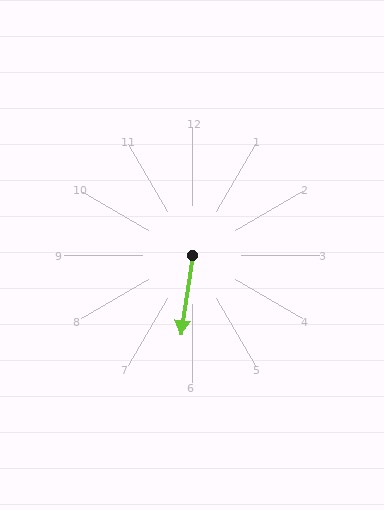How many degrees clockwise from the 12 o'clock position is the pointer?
Approximately 188 degrees.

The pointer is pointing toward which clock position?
Roughly 6 o'clock.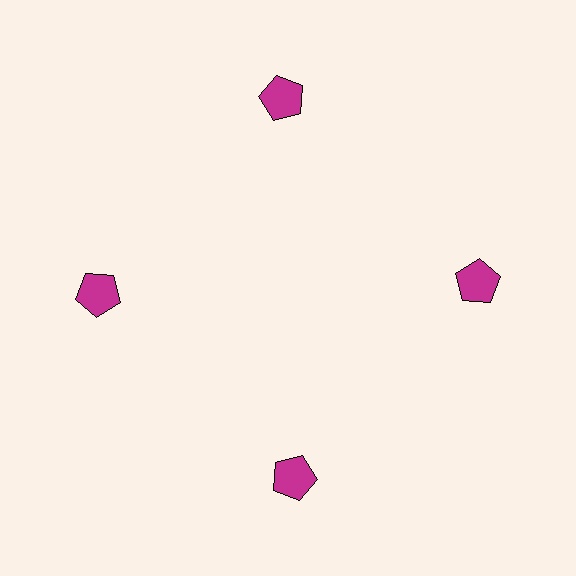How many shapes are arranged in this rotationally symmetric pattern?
There are 4 shapes, arranged in 4 groups of 1.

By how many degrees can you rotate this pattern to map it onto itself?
The pattern maps onto itself every 90 degrees of rotation.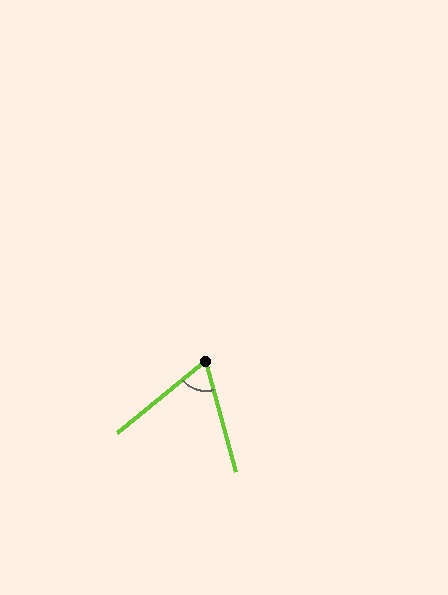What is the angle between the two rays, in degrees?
Approximately 66 degrees.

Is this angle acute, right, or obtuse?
It is acute.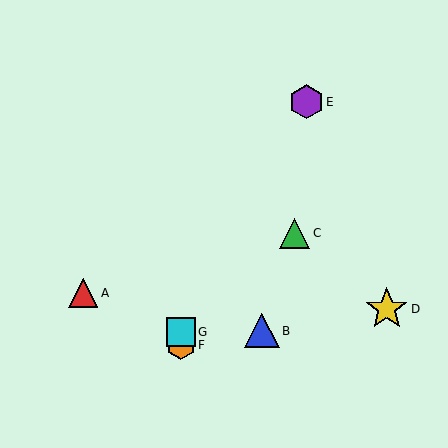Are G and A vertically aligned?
No, G is at x≈181 and A is at x≈83.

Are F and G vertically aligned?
Yes, both are at x≈181.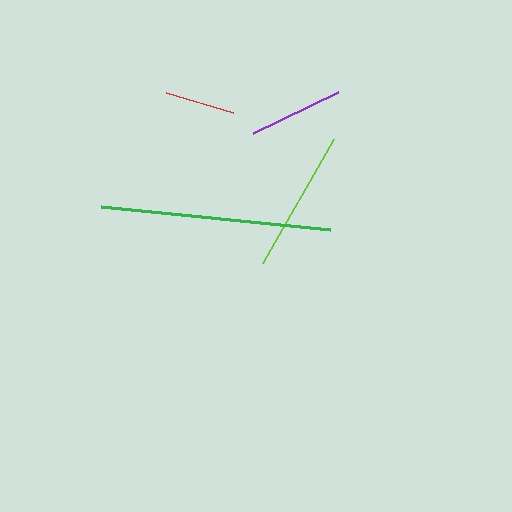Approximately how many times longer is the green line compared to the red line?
The green line is approximately 3.3 times the length of the red line.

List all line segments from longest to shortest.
From longest to shortest: green, lime, purple, red.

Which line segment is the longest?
The green line is the longest at approximately 230 pixels.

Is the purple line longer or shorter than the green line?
The green line is longer than the purple line.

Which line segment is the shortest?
The red line is the shortest at approximately 70 pixels.